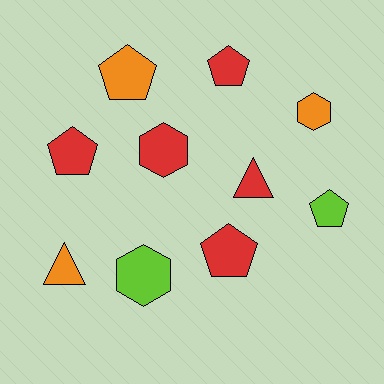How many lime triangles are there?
There are no lime triangles.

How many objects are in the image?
There are 10 objects.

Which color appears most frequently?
Red, with 5 objects.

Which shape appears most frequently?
Pentagon, with 5 objects.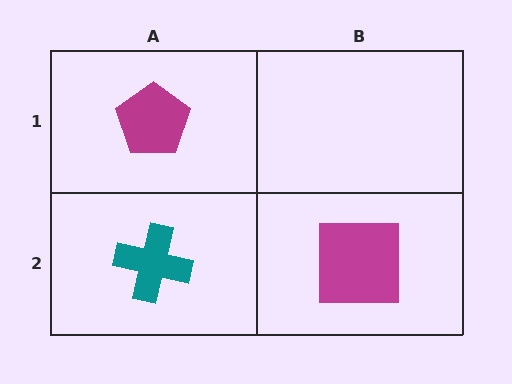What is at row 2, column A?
A teal cross.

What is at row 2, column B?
A magenta square.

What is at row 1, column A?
A magenta pentagon.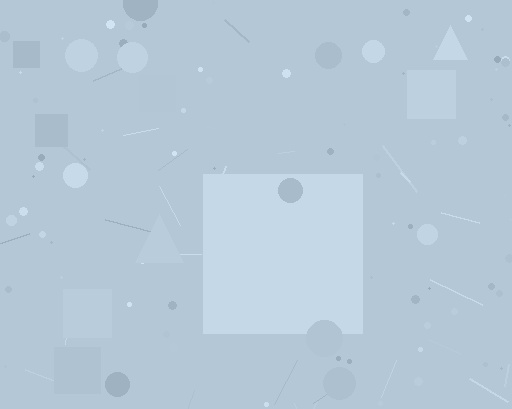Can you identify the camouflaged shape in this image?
The camouflaged shape is a square.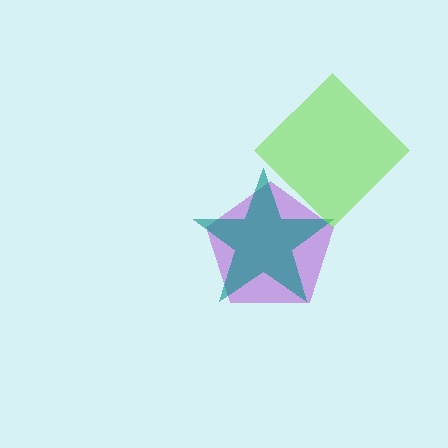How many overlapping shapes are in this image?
There are 3 overlapping shapes in the image.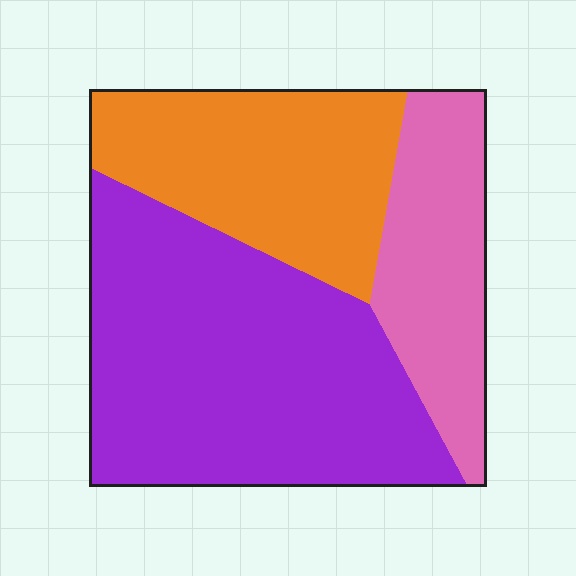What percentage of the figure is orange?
Orange takes up between a sixth and a third of the figure.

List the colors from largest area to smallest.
From largest to smallest: purple, orange, pink.